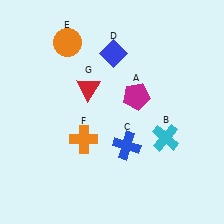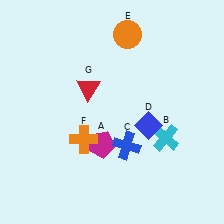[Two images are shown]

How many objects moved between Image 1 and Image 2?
3 objects moved between the two images.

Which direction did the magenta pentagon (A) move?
The magenta pentagon (A) moved down.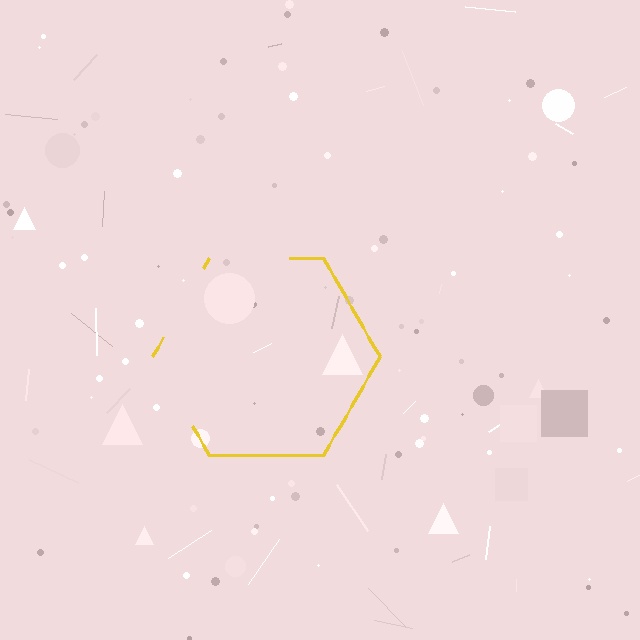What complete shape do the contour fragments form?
The contour fragments form a hexagon.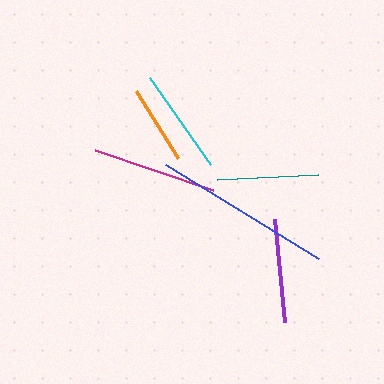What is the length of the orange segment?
The orange segment is approximately 79 pixels long.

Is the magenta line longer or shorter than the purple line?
The magenta line is longer than the purple line.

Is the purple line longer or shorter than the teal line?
The purple line is longer than the teal line.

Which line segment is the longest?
The blue line is the longest at approximately 180 pixels.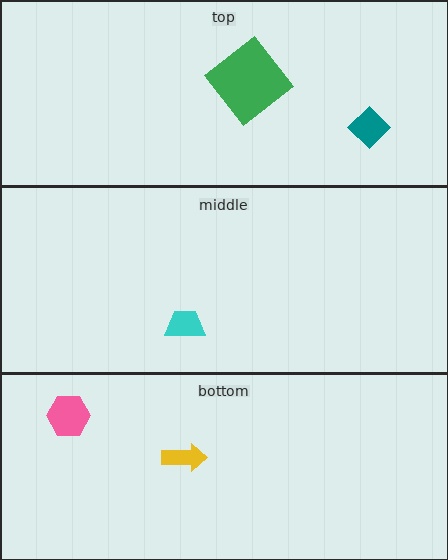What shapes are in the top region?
The teal diamond, the green diamond.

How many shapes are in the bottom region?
2.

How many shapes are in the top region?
2.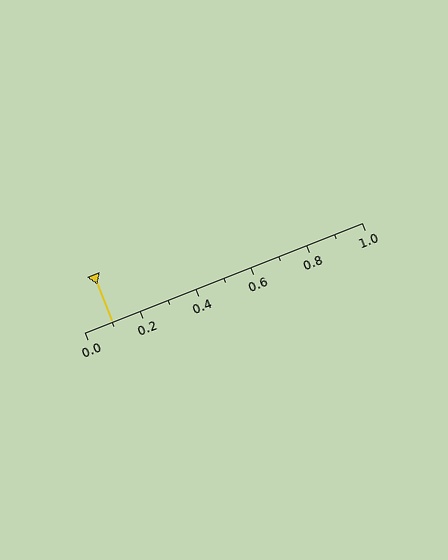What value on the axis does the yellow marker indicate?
The marker indicates approximately 0.1.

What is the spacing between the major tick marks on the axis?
The major ticks are spaced 0.2 apart.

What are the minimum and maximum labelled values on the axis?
The axis runs from 0.0 to 1.0.